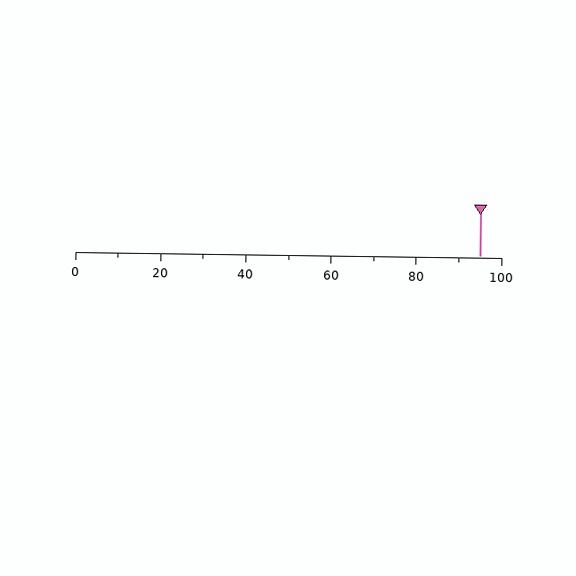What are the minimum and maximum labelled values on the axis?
The axis runs from 0 to 100.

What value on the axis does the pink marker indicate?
The marker indicates approximately 95.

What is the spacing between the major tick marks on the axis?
The major ticks are spaced 20 apart.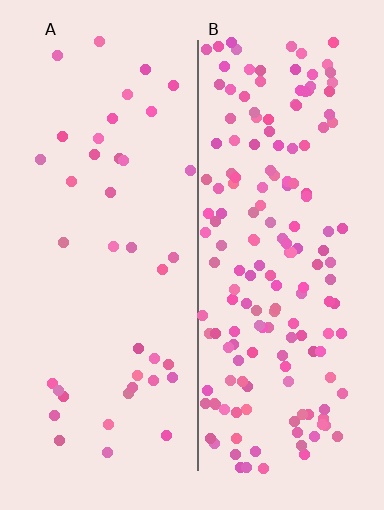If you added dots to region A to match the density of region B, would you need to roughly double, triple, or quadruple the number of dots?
Approximately quadruple.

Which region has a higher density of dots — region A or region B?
B (the right).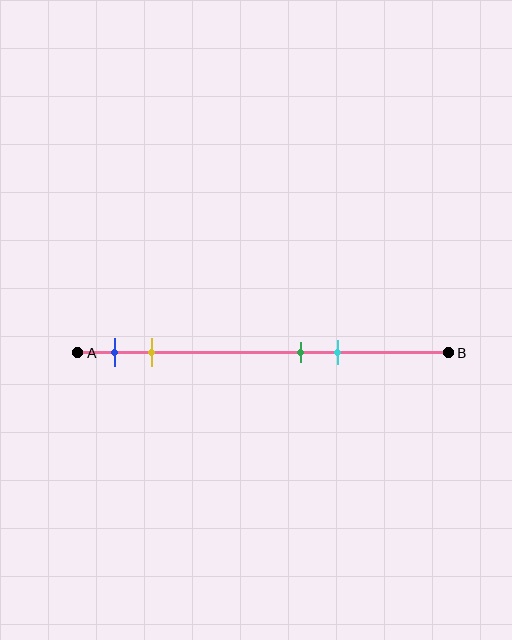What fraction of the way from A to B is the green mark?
The green mark is approximately 60% (0.6) of the way from A to B.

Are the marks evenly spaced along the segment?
No, the marks are not evenly spaced.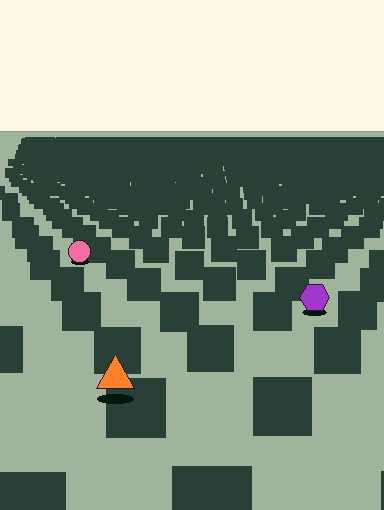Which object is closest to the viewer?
The orange triangle is closest. The texture marks near it are larger and more spread out.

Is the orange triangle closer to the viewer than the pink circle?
Yes. The orange triangle is closer — you can tell from the texture gradient: the ground texture is coarser near it.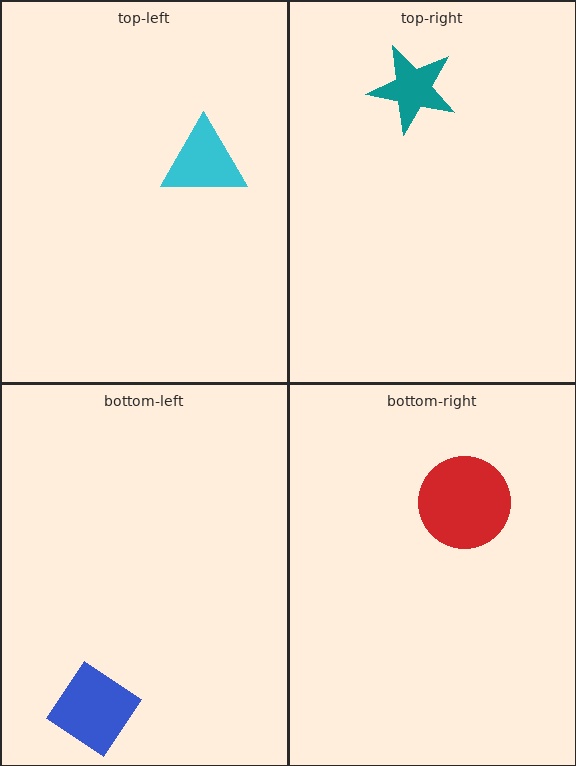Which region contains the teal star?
The top-right region.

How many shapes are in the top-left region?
1.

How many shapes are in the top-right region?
1.